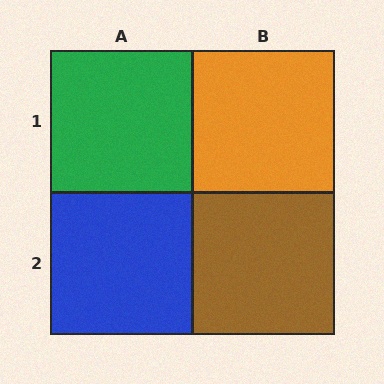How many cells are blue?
1 cell is blue.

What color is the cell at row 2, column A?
Blue.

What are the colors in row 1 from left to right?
Green, orange.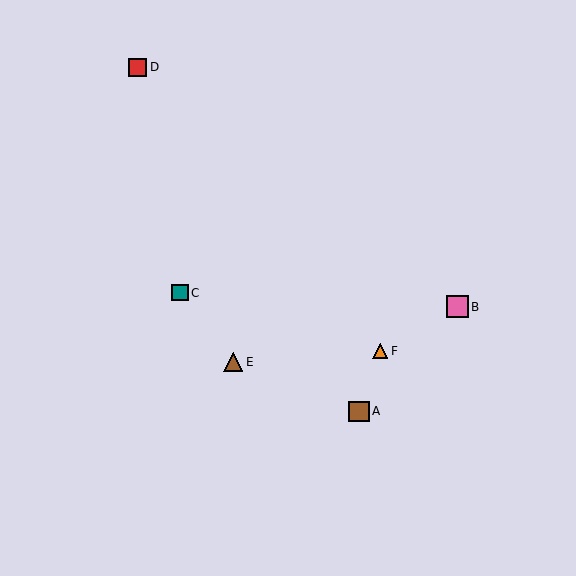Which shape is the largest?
The pink square (labeled B) is the largest.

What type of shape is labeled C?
Shape C is a teal square.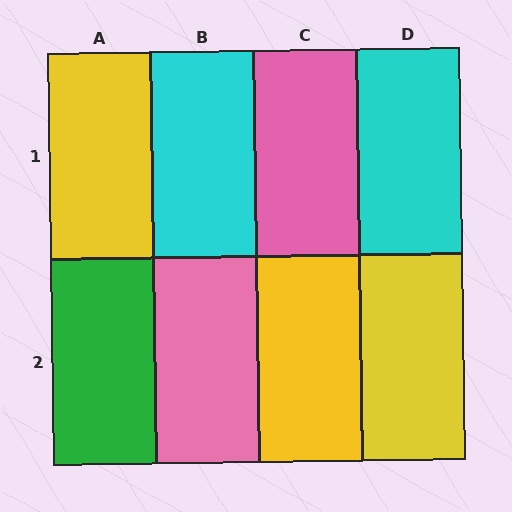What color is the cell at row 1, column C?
Pink.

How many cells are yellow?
3 cells are yellow.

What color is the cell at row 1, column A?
Yellow.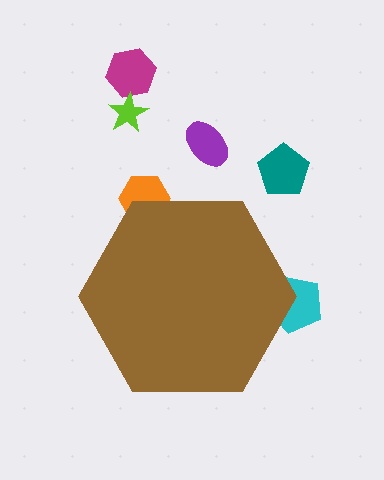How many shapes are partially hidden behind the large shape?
2 shapes are partially hidden.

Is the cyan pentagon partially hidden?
Yes, the cyan pentagon is partially hidden behind the brown hexagon.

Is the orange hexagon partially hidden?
Yes, the orange hexagon is partially hidden behind the brown hexagon.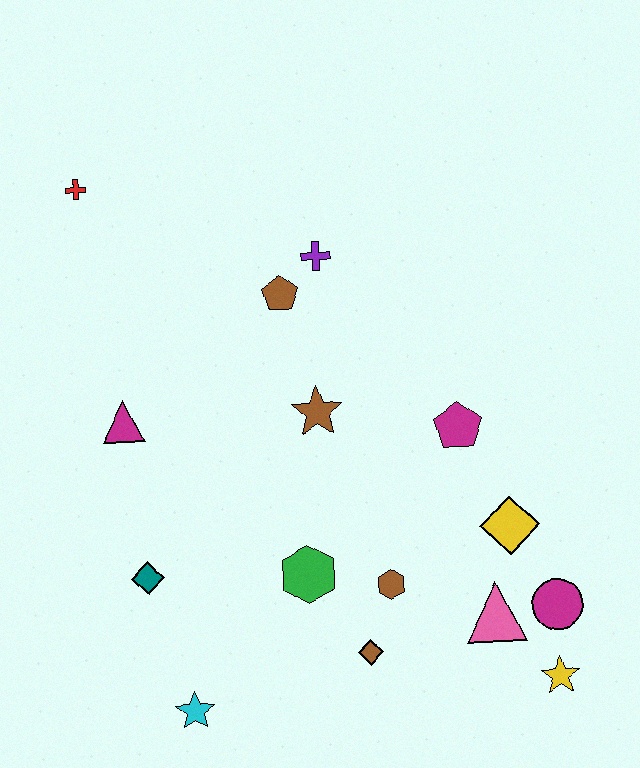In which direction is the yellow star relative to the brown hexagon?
The yellow star is to the right of the brown hexagon.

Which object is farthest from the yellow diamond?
The red cross is farthest from the yellow diamond.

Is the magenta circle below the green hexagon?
Yes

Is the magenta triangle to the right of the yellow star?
No